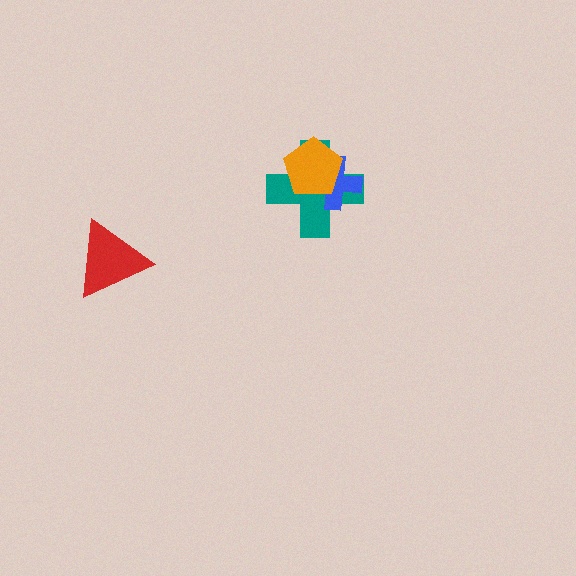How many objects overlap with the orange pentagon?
2 objects overlap with the orange pentagon.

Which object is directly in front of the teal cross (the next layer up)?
The blue cross is directly in front of the teal cross.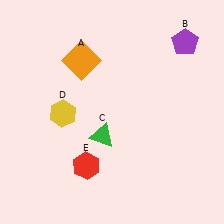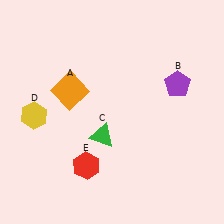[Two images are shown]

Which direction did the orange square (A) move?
The orange square (A) moved down.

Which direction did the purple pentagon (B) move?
The purple pentagon (B) moved down.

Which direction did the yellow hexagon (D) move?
The yellow hexagon (D) moved left.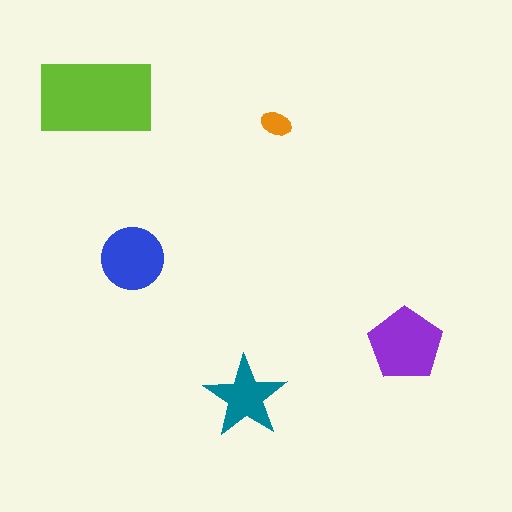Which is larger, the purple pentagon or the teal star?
The purple pentagon.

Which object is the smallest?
The orange ellipse.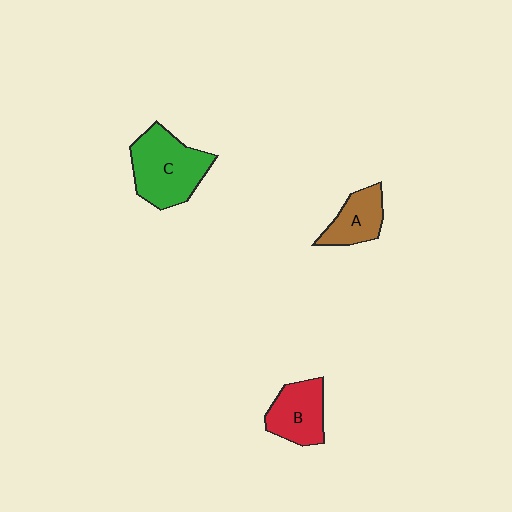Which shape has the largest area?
Shape C (green).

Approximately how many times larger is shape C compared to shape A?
Approximately 1.8 times.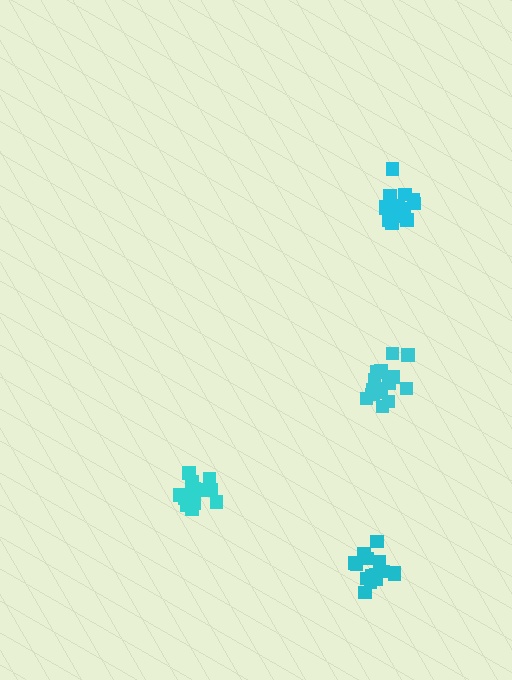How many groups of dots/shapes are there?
There are 4 groups.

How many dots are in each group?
Group 1: 14 dots, Group 2: 17 dots, Group 3: 17 dots, Group 4: 15 dots (63 total).